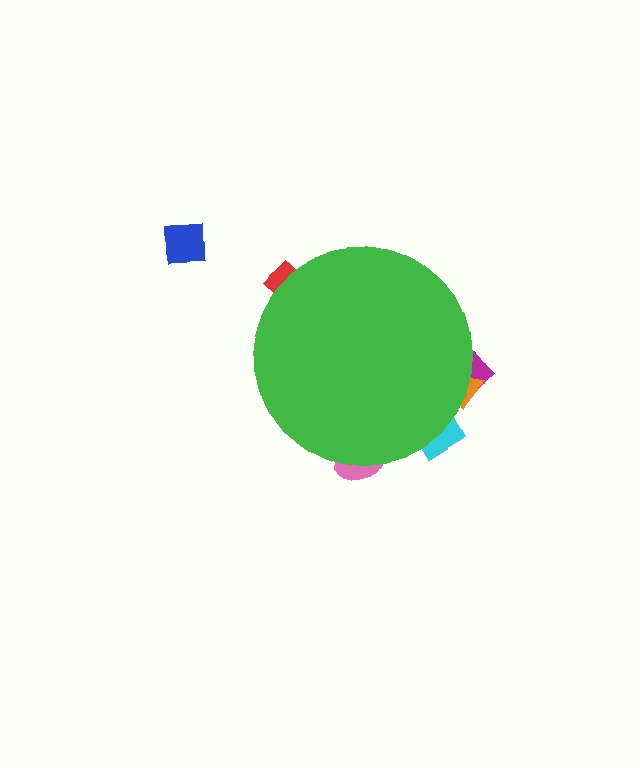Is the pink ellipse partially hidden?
Yes, the pink ellipse is partially hidden behind the green circle.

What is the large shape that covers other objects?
A green circle.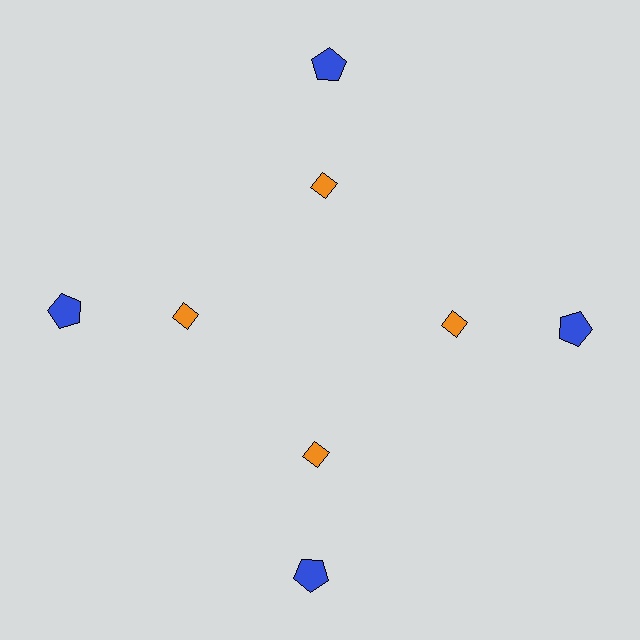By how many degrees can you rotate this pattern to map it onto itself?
The pattern maps onto itself every 90 degrees of rotation.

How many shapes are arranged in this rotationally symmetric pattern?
There are 8 shapes, arranged in 4 groups of 2.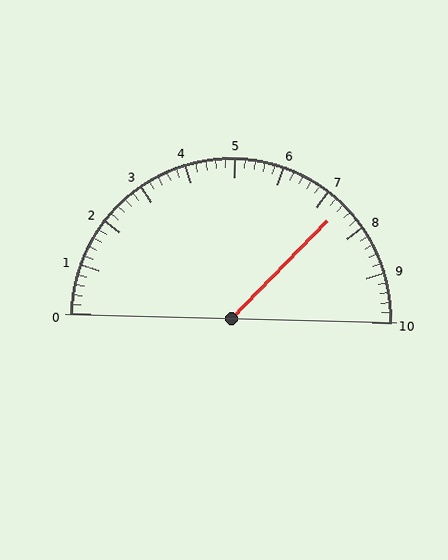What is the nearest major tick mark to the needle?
The nearest major tick mark is 7.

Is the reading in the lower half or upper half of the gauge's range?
The reading is in the upper half of the range (0 to 10).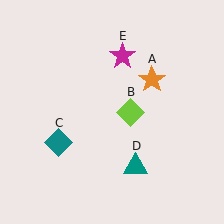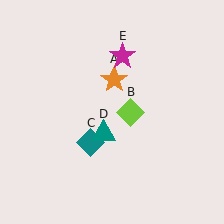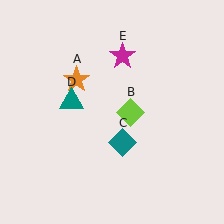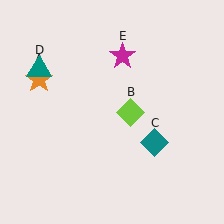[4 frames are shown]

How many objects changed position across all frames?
3 objects changed position: orange star (object A), teal diamond (object C), teal triangle (object D).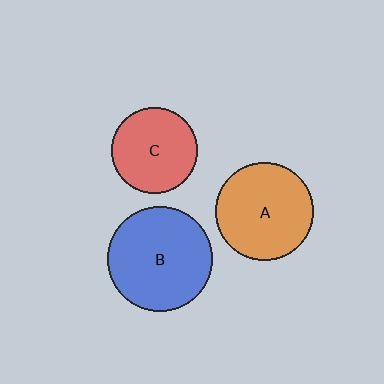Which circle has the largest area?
Circle B (blue).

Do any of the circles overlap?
No, none of the circles overlap.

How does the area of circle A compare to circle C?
Approximately 1.3 times.